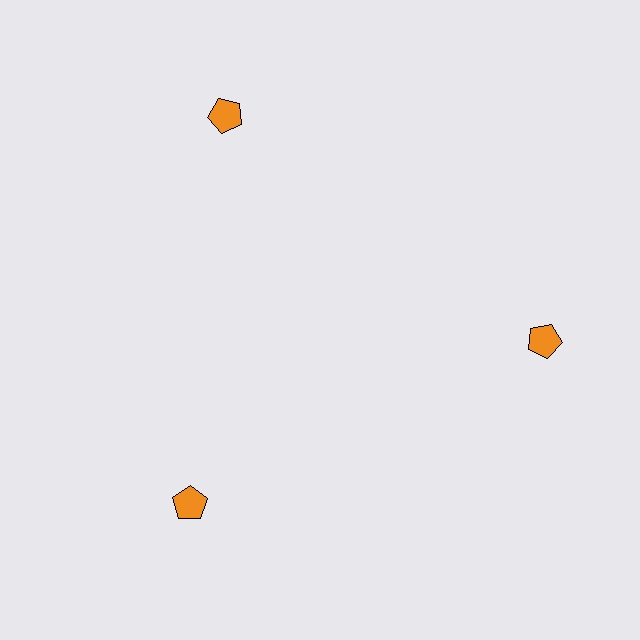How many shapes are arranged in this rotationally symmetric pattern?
There are 3 shapes, arranged in 3 groups of 1.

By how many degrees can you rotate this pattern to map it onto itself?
The pattern maps onto itself every 120 degrees of rotation.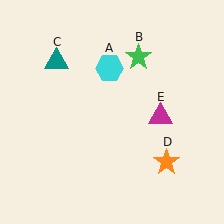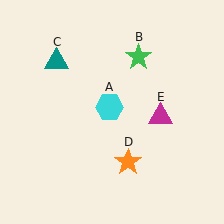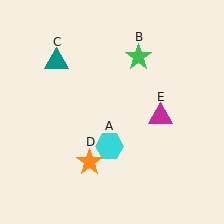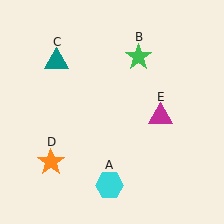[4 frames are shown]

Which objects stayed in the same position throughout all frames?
Green star (object B) and teal triangle (object C) and magenta triangle (object E) remained stationary.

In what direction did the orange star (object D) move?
The orange star (object D) moved left.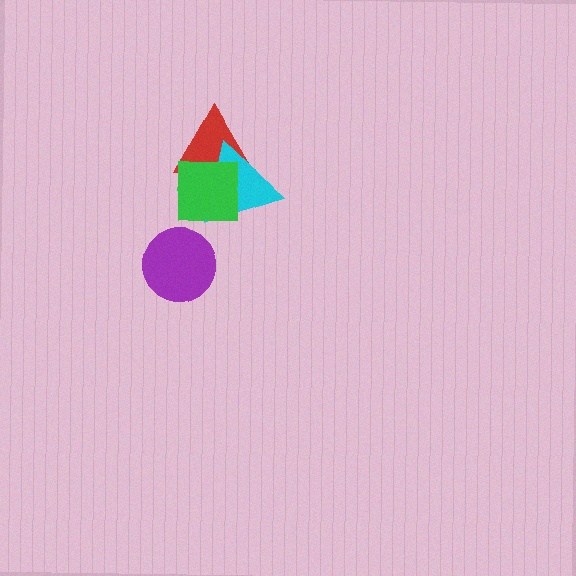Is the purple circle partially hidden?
No, no other shape covers it.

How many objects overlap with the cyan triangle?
2 objects overlap with the cyan triangle.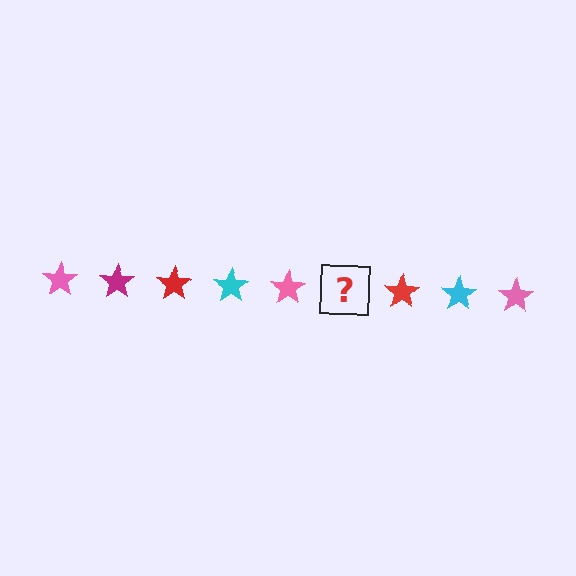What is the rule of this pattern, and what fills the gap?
The rule is that the pattern cycles through pink, magenta, red, cyan stars. The gap should be filled with a magenta star.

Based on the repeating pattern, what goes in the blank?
The blank should be a magenta star.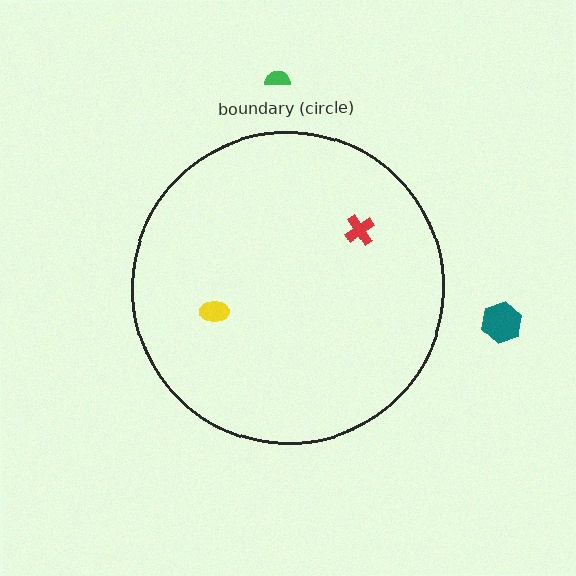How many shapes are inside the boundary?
2 inside, 2 outside.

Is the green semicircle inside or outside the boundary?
Outside.